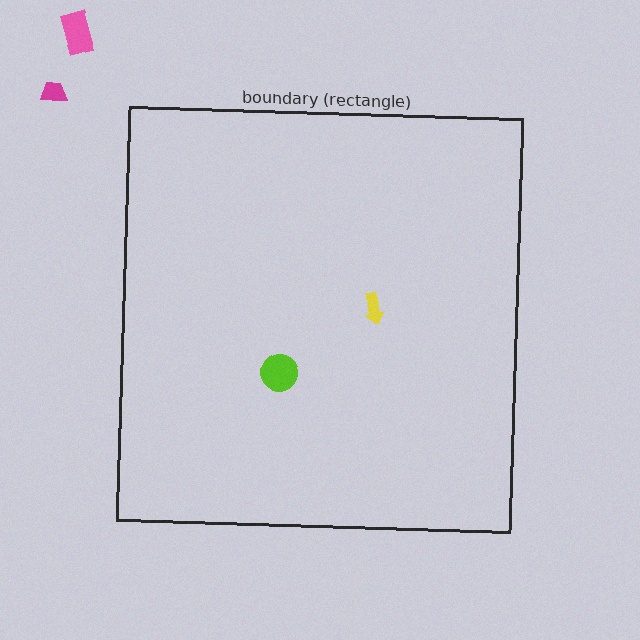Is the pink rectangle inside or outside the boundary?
Outside.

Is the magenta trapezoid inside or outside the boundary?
Outside.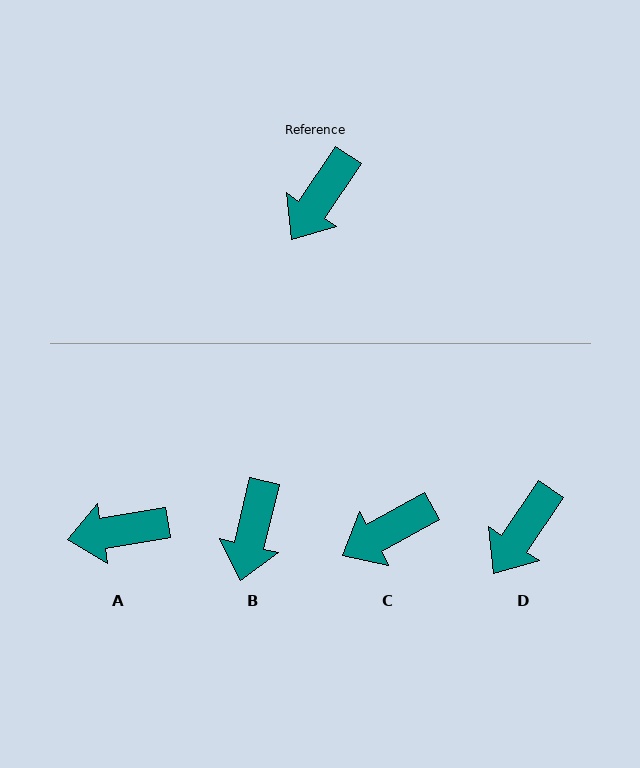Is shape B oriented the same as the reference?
No, it is off by about 21 degrees.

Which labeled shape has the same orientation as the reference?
D.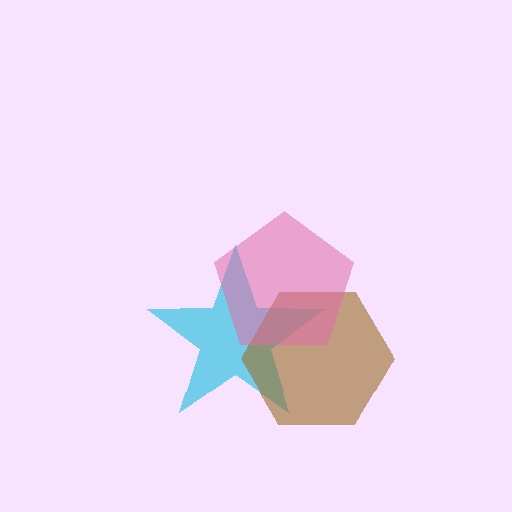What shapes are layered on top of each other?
The layered shapes are: a cyan star, a brown hexagon, a pink pentagon.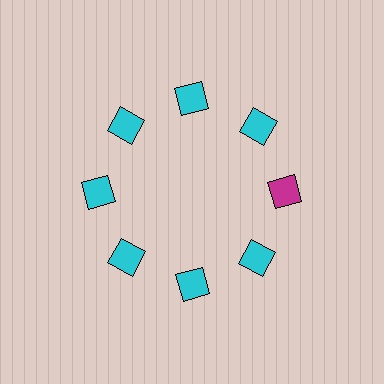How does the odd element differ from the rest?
It has a different color: magenta instead of cyan.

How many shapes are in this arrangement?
There are 8 shapes arranged in a ring pattern.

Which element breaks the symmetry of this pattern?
The magenta square at roughly the 3 o'clock position breaks the symmetry. All other shapes are cyan squares.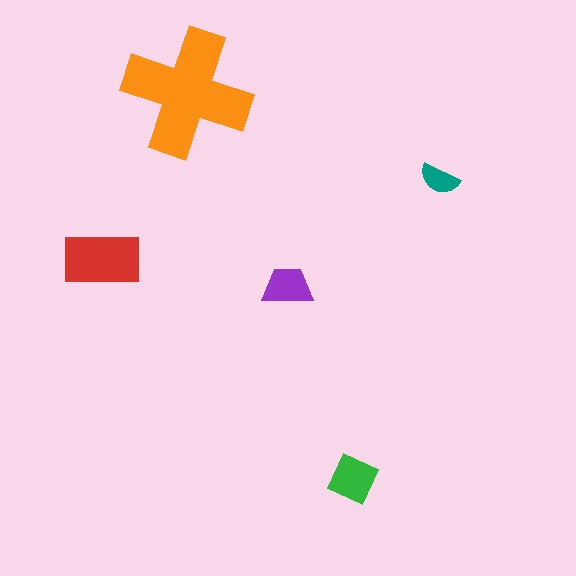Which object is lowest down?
The green square is bottommost.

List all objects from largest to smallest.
The orange cross, the red rectangle, the green square, the purple trapezoid, the teal semicircle.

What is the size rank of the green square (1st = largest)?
3rd.